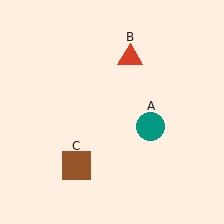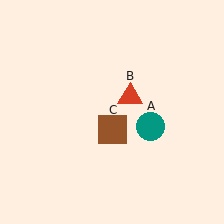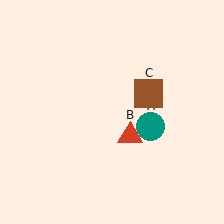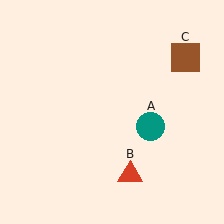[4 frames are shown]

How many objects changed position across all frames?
2 objects changed position: red triangle (object B), brown square (object C).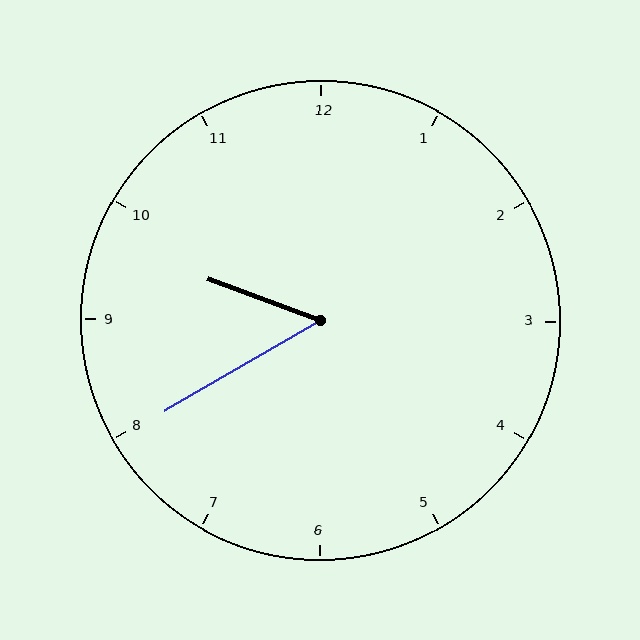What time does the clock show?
9:40.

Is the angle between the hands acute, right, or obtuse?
It is acute.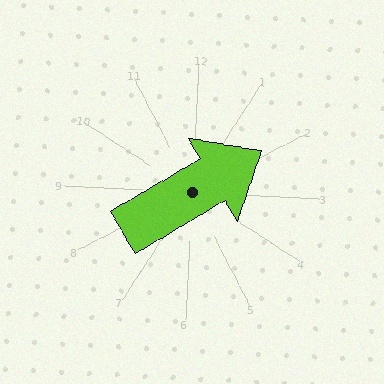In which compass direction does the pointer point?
Northeast.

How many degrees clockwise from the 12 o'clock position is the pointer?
Approximately 57 degrees.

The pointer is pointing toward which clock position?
Roughly 2 o'clock.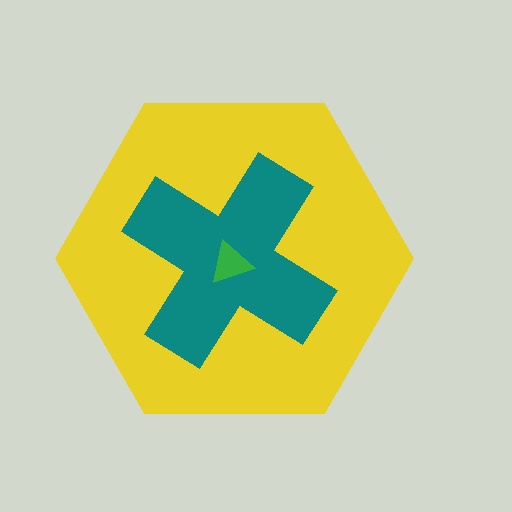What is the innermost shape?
The green triangle.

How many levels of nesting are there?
3.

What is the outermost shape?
The yellow hexagon.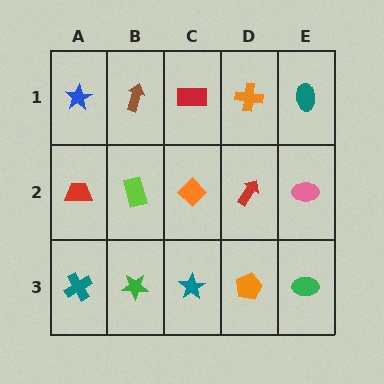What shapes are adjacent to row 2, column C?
A red rectangle (row 1, column C), a teal star (row 3, column C), a lime rectangle (row 2, column B), a red arrow (row 2, column D).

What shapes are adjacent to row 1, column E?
A pink ellipse (row 2, column E), an orange cross (row 1, column D).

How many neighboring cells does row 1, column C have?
3.